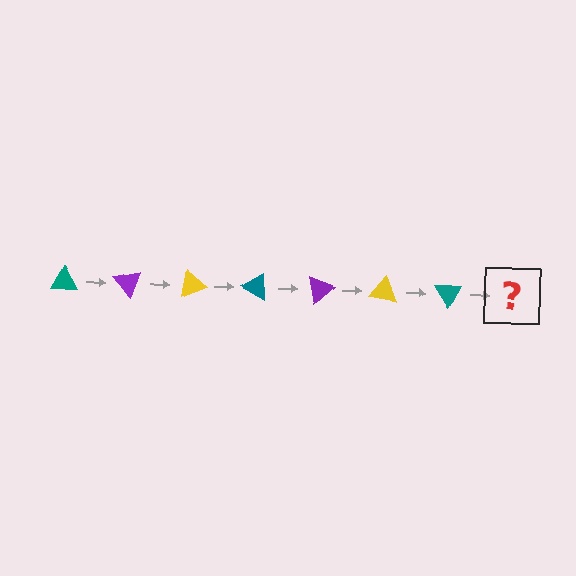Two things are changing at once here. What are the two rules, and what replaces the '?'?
The two rules are that it rotates 50 degrees each step and the color cycles through teal, purple, and yellow. The '?' should be a purple triangle, rotated 350 degrees from the start.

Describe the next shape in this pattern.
It should be a purple triangle, rotated 350 degrees from the start.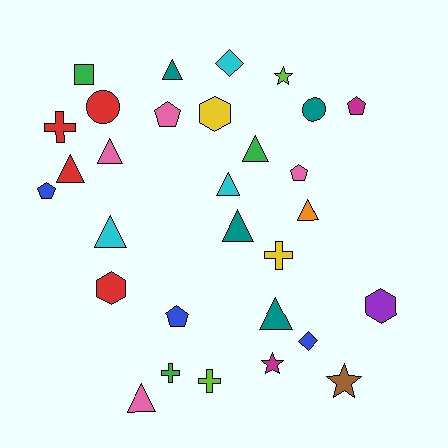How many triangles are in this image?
There are 10 triangles.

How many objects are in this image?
There are 30 objects.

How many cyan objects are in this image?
There are 3 cyan objects.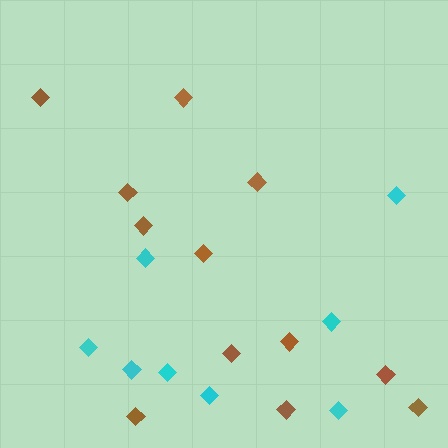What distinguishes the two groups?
There are 2 groups: one group of cyan diamonds (8) and one group of brown diamonds (12).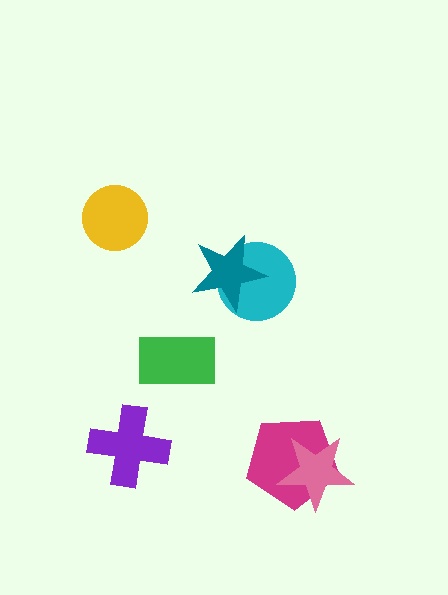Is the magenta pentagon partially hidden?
Yes, it is partially covered by another shape.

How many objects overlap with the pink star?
1 object overlaps with the pink star.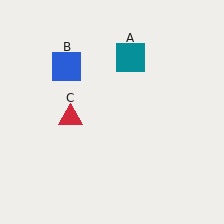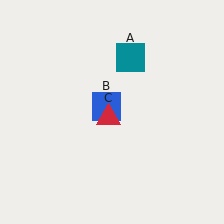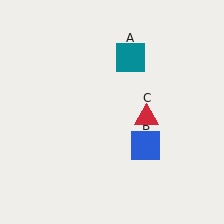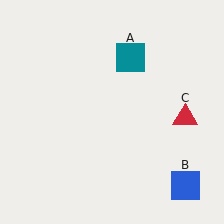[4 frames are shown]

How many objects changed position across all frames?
2 objects changed position: blue square (object B), red triangle (object C).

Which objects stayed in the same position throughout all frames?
Teal square (object A) remained stationary.